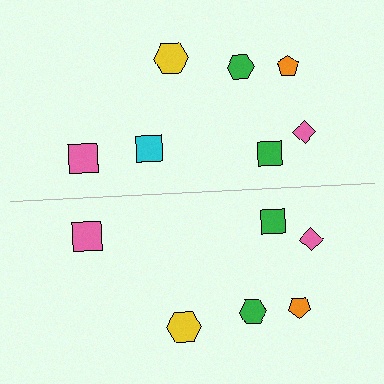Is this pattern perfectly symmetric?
No, the pattern is not perfectly symmetric. A cyan square is missing from the bottom side.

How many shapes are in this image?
There are 13 shapes in this image.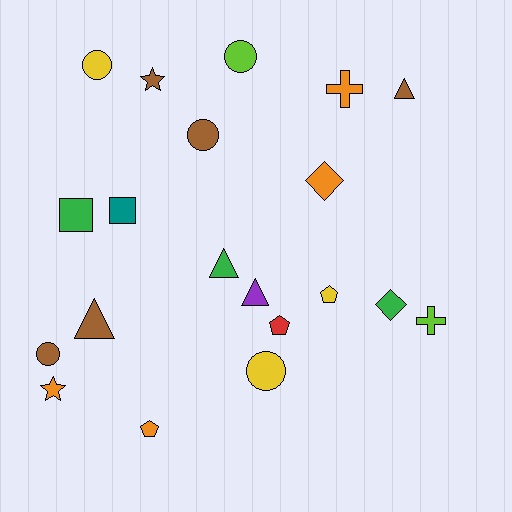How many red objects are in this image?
There is 1 red object.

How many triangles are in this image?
There are 4 triangles.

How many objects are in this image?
There are 20 objects.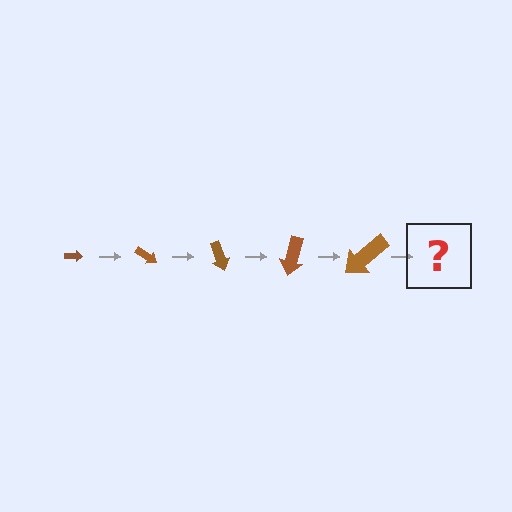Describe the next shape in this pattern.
It should be an arrow, larger than the previous one and rotated 175 degrees from the start.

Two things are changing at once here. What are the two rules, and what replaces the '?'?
The two rules are that the arrow grows larger each step and it rotates 35 degrees each step. The '?' should be an arrow, larger than the previous one and rotated 175 degrees from the start.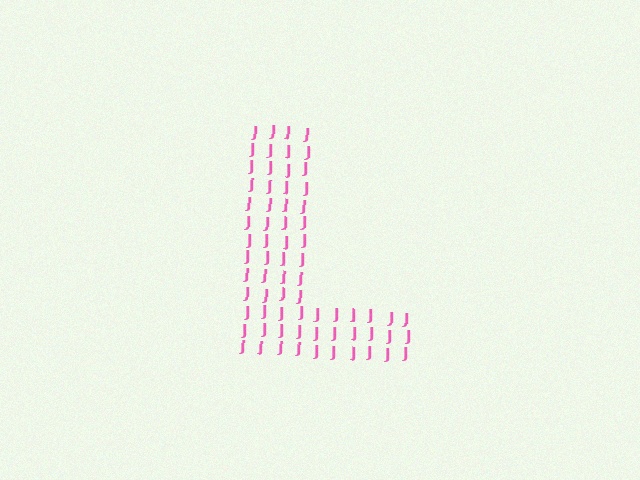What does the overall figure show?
The overall figure shows the letter L.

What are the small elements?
The small elements are letter J's.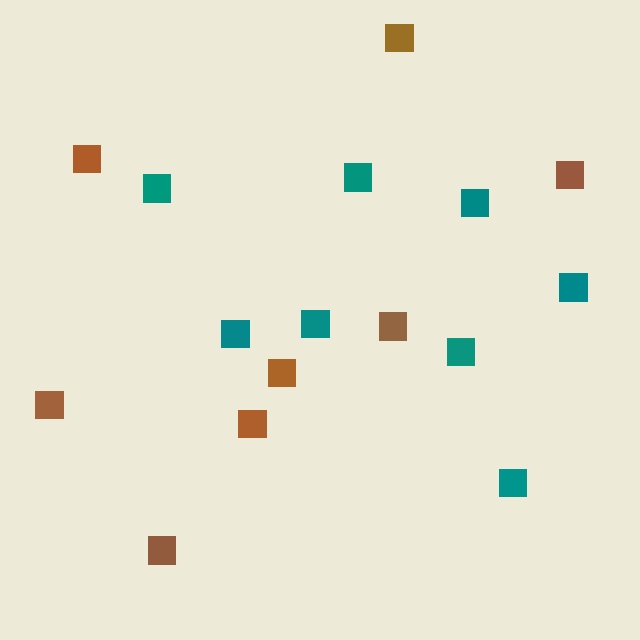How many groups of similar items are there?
There are 2 groups: one group of brown squares (8) and one group of teal squares (8).